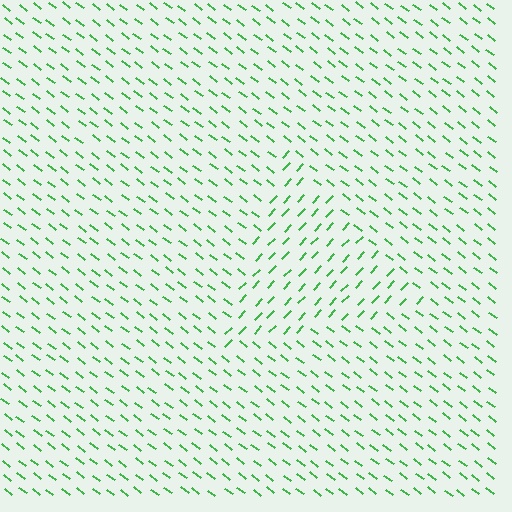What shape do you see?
I see a triangle.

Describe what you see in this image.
The image is filled with small green line segments. A triangle region in the image has lines oriented differently from the surrounding lines, creating a visible texture boundary.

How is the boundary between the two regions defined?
The boundary is defined purely by a change in line orientation (approximately 85 degrees difference). All lines are the same color and thickness.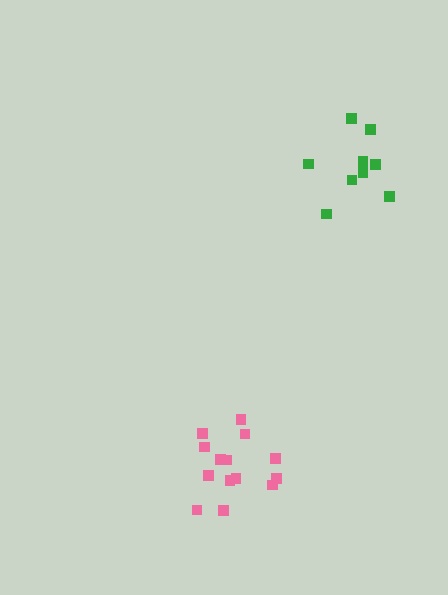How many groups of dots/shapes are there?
There are 2 groups.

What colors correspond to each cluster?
The clusters are colored: green, pink.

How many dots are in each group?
Group 1: 9 dots, Group 2: 14 dots (23 total).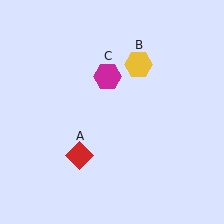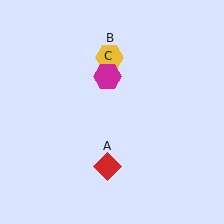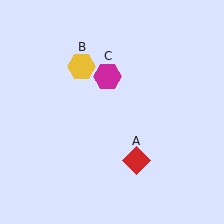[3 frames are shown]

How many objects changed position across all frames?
2 objects changed position: red diamond (object A), yellow hexagon (object B).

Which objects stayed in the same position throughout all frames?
Magenta hexagon (object C) remained stationary.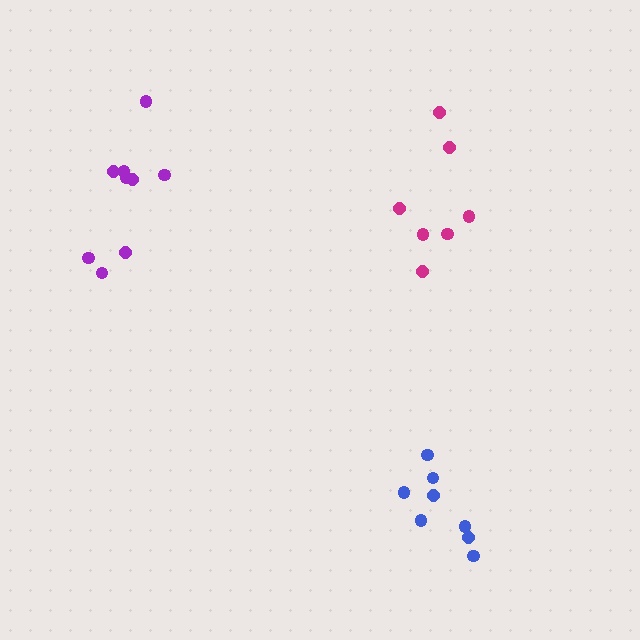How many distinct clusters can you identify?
There are 3 distinct clusters.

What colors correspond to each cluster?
The clusters are colored: purple, blue, magenta.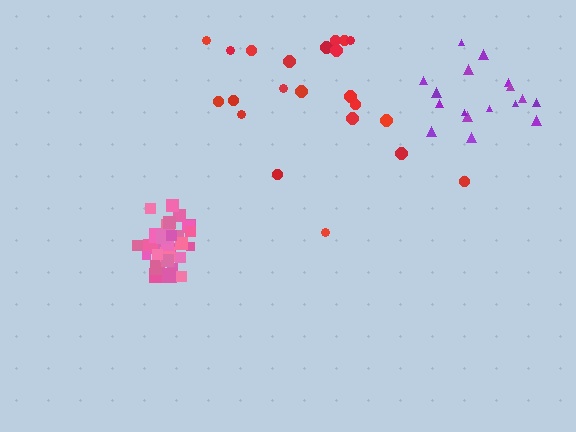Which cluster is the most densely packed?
Pink.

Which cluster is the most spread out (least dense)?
Red.